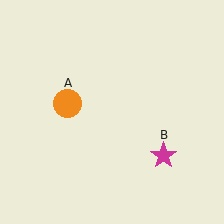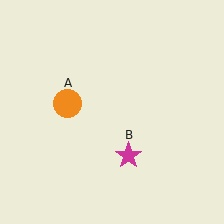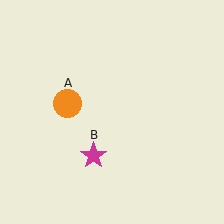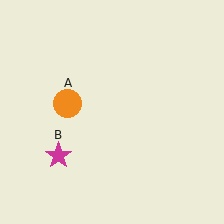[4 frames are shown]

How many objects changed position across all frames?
1 object changed position: magenta star (object B).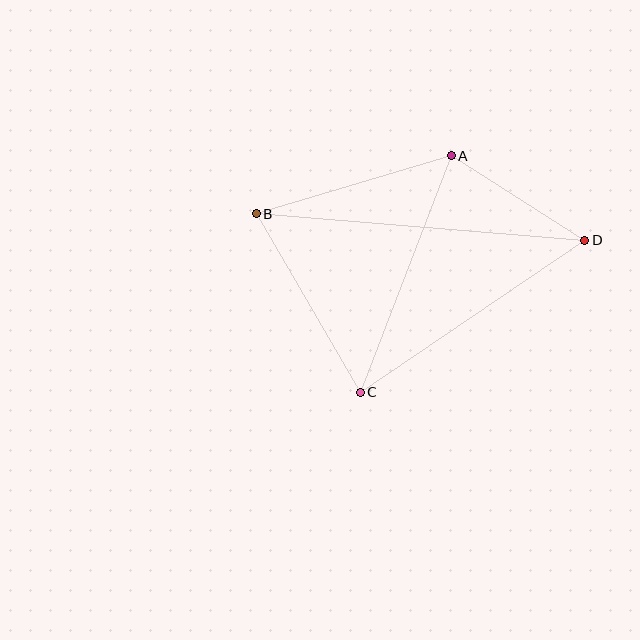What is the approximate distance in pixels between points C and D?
The distance between C and D is approximately 271 pixels.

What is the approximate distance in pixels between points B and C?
The distance between B and C is approximately 206 pixels.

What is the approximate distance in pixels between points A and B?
The distance between A and B is approximately 203 pixels.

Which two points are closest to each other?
Points A and D are closest to each other.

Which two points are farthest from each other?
Points B and D are farthest from each other.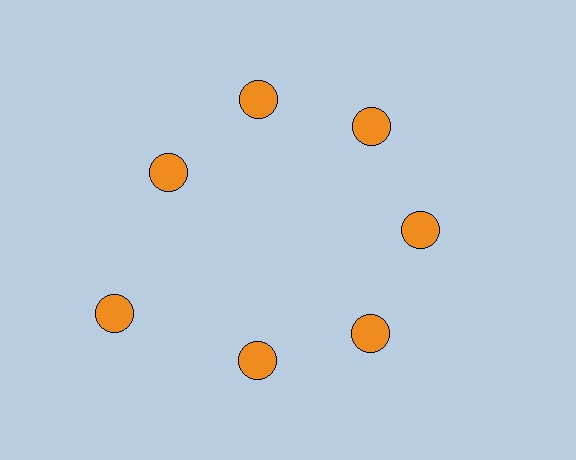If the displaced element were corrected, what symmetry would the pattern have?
It would have 7-fold rotational symmetry — the pattern would map onto itself every 51 degrees.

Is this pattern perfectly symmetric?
No. The 7 orange circles are arranged in a ring, but one element near the 8 o'clock position is pushed outward from the center, breaking the 7-fold rotational symmetry.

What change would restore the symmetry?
The symmetry would be restored by moving it inward, back onto the ring so that all 7 circles sit at equal angles and equal distance from the center.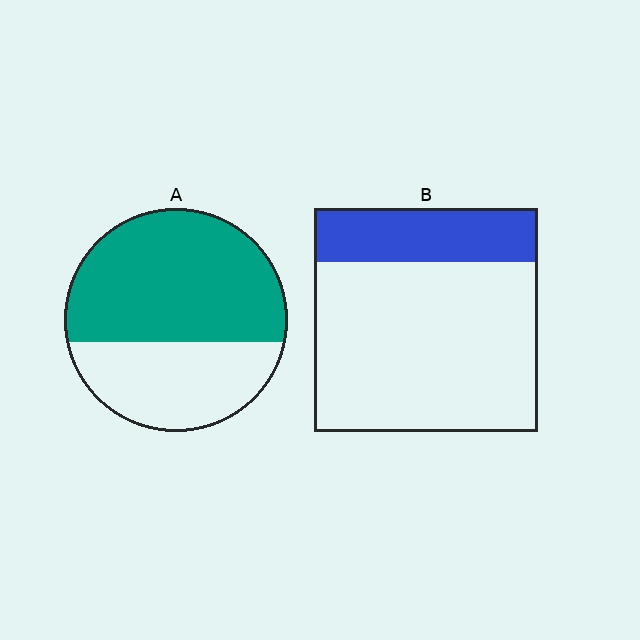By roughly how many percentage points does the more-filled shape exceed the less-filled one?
By roughly 40 percentage points (A over B).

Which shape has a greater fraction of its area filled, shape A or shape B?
Shape A.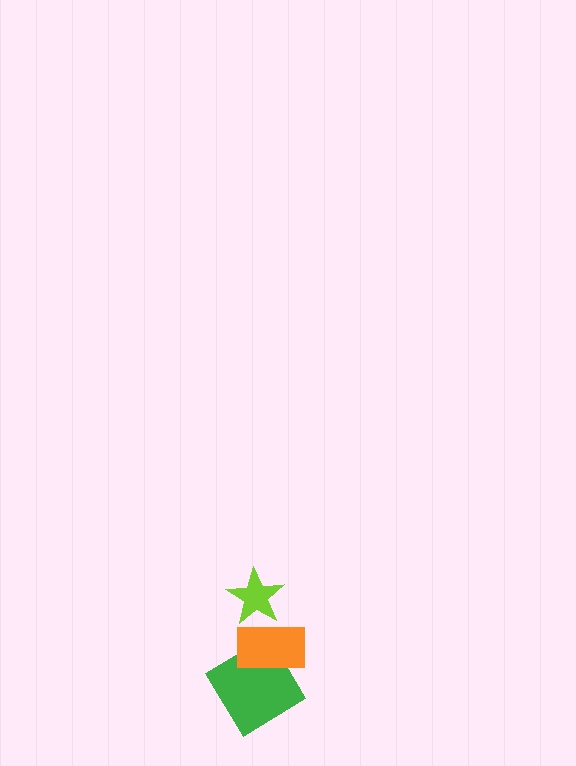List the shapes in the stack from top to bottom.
From top to bottom: the lime star, the orange rectangle, the green diamond.